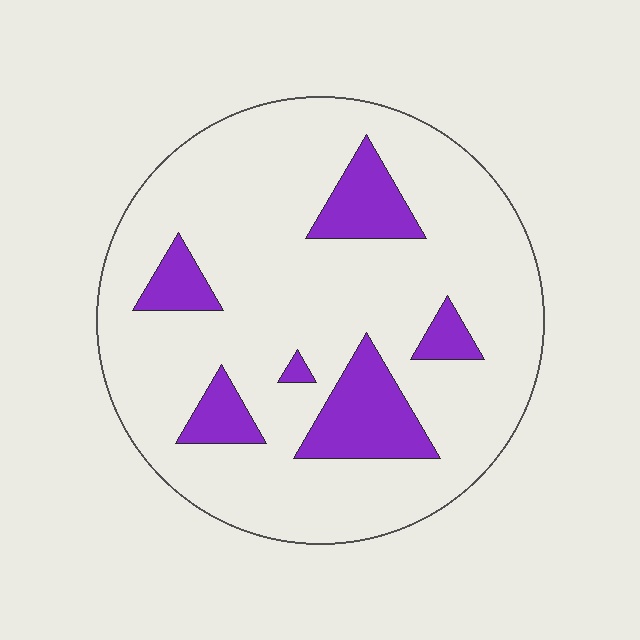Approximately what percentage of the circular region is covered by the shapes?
Approximately 15%.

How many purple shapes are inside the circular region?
6.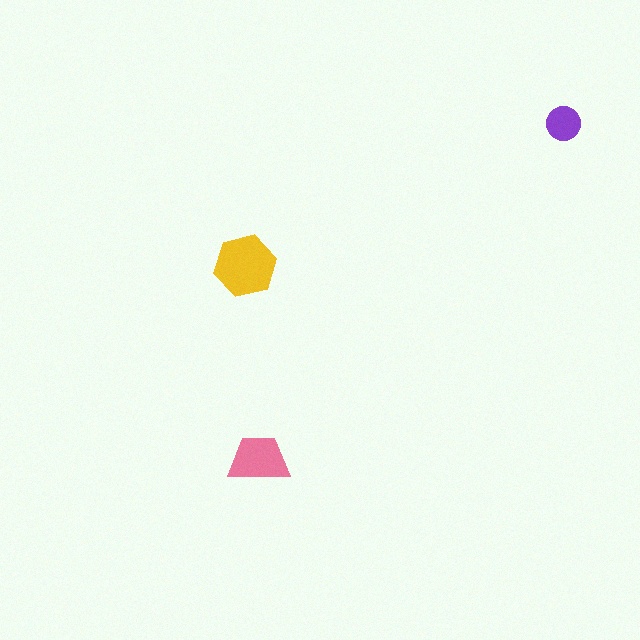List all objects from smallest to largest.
The purple circle, the pink trapezoid, the yellow hexagon.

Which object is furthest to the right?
The purple circle is rightmost.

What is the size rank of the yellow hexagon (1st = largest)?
1st.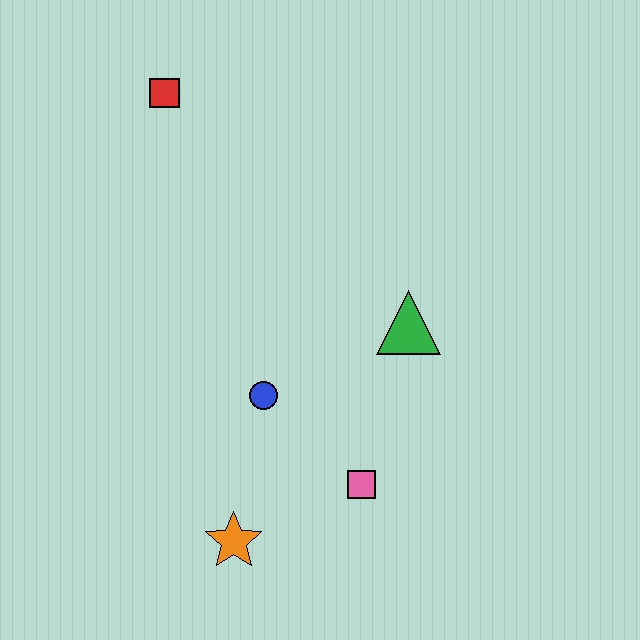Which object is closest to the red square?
The blue circle is closest to the red square.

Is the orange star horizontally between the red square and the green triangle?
Yes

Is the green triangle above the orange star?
Yes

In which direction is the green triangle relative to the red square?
The green triangle is to the right of the red square.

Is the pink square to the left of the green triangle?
Yes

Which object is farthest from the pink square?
The red square is farthest from the pink square.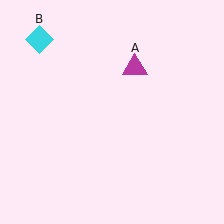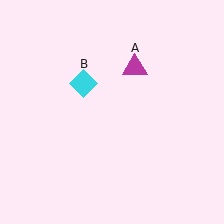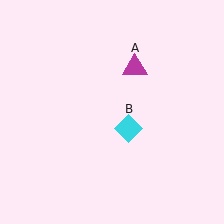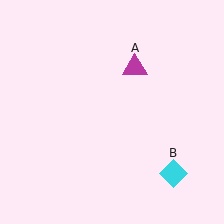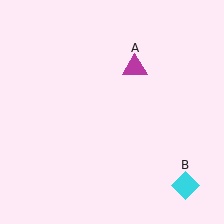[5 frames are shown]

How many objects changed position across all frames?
1 object changed position: cyan diamond (object B).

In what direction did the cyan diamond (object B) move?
The cyan diamond (object B) moved down and to the right.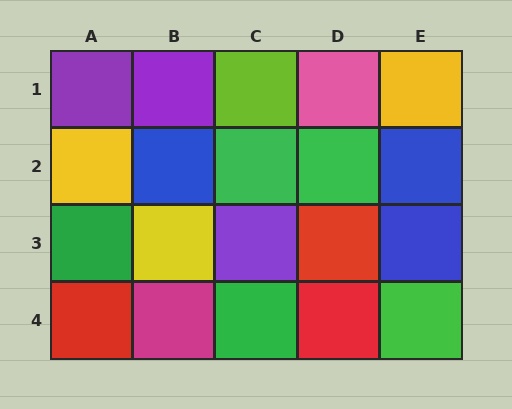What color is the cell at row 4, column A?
Red.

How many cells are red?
3 cells are red.